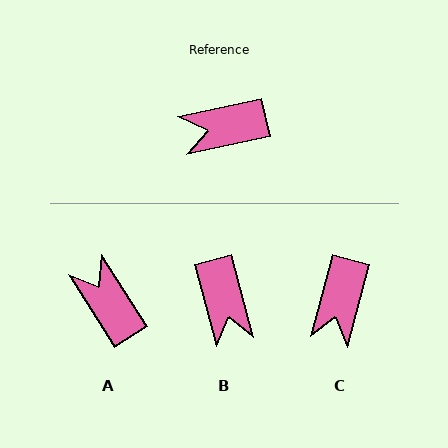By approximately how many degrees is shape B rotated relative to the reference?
Approximately 93 degrees counter-clockwise.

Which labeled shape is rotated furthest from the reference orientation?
B, about 93 degrees away.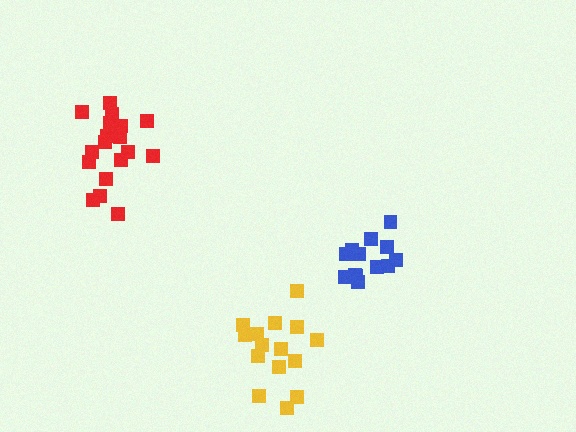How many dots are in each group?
Group 1: 15 dots, Group 2: 13 dots, Group 3: 18 dots (46 total).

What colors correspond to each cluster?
The clusters are colored: yellow, blue, red.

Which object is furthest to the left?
The red cluster is leftmost.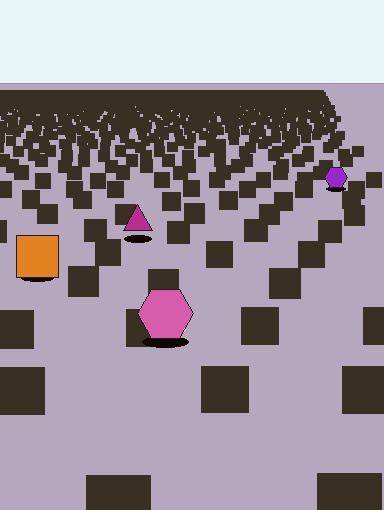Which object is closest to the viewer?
The pink hexagon is closest. The texture marks near it are larger and more spread out.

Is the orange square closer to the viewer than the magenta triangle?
Yes. The orange square is closer — you can tell from the texture gradient: the ground texture is coarser near it.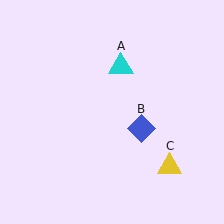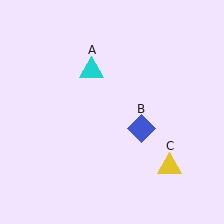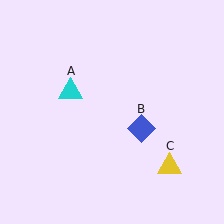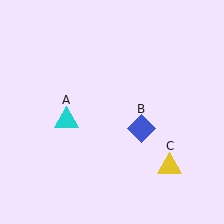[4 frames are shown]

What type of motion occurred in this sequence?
The cyan triangle (object A) rotated counterclockwise around the center of the scene.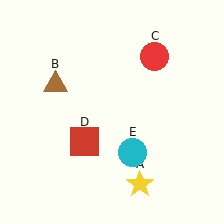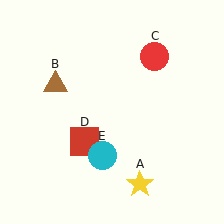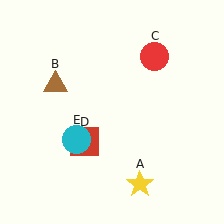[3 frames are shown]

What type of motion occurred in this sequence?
The cyan circle (object E) rotated clockwise around the center of the scene.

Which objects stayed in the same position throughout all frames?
Yellow star (object A) and brown triangle (object B) and red circle (object C) and red square (object D) remained stationary.